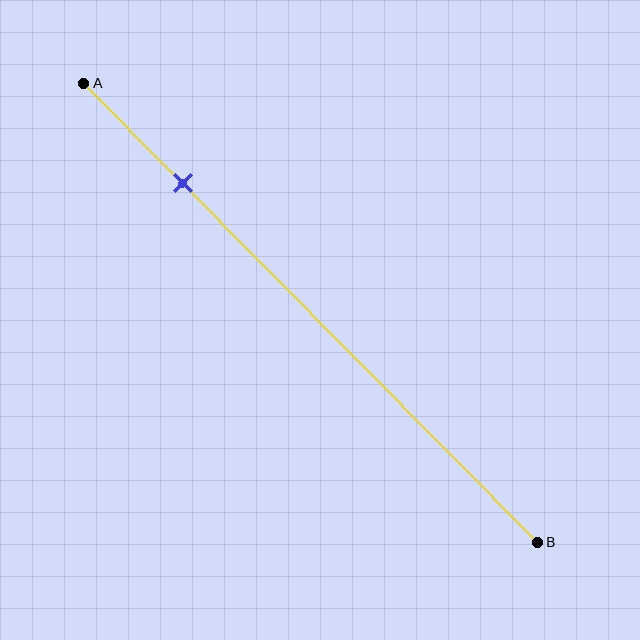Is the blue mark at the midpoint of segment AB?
No, the mark is at about 20% from A, not at the 50% midpoint.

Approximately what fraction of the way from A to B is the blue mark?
The blue mark is approximately 20% of the way from A to B.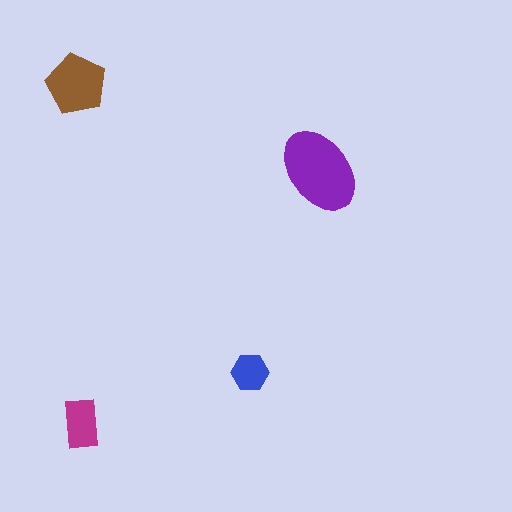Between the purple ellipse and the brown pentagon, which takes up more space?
The purple ellipse.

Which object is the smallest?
The blue hexagon.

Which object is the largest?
The purple ellipse.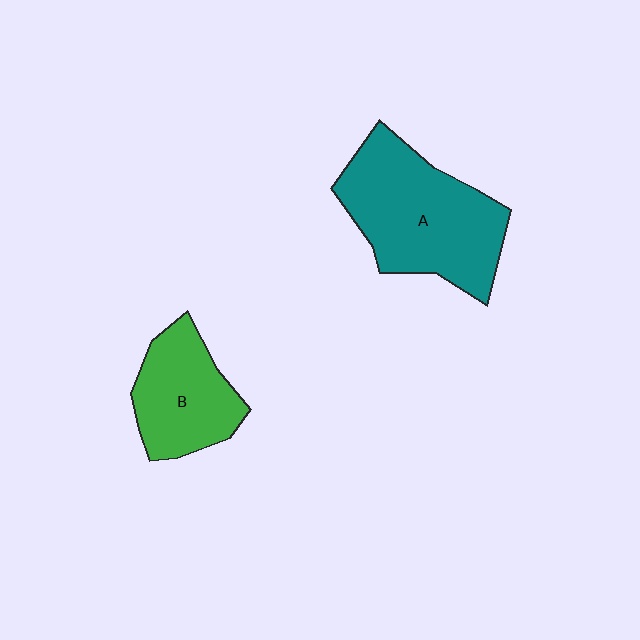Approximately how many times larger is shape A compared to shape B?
Approximately 1.6 times.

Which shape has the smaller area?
Shape B (green).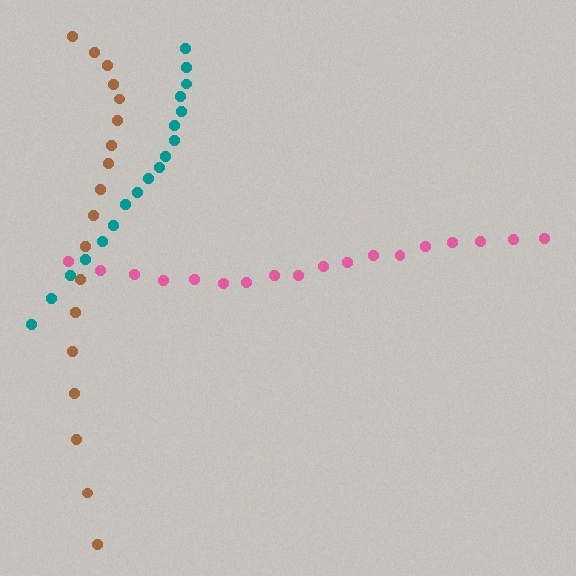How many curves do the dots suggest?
There are 3 distinct paths.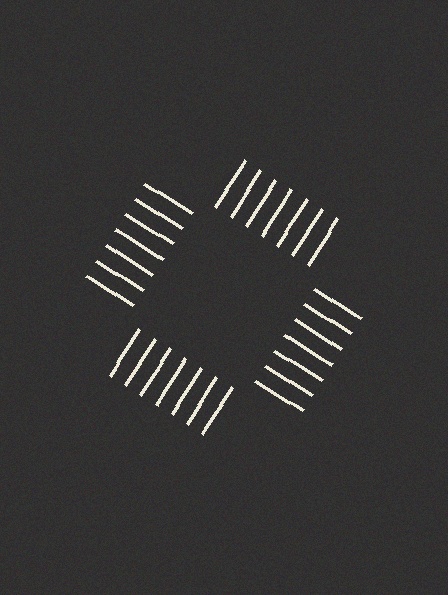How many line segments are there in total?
28 — 7 along each of the 4 edges.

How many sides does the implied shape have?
4 sides — the line-ends trace a square.